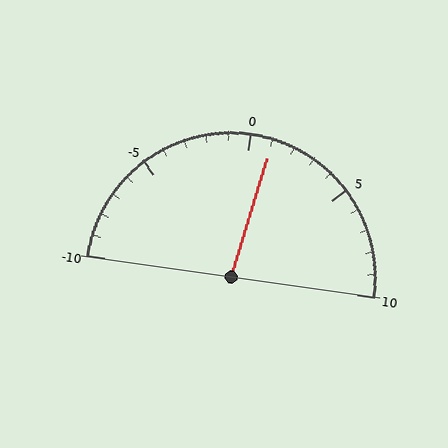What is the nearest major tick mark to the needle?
The nearest major tick mark is 0.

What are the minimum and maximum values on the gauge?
The gauge ranges from -10 to 10.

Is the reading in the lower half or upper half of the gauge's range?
The reading is in the upper half of the range (-10 to 10).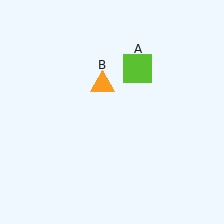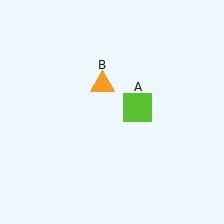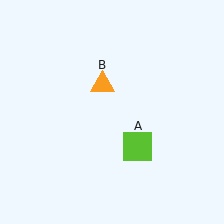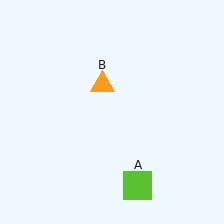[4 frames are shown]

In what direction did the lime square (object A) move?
The lime square (object A) moved down.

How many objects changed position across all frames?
1 object changed position: lime square (object A).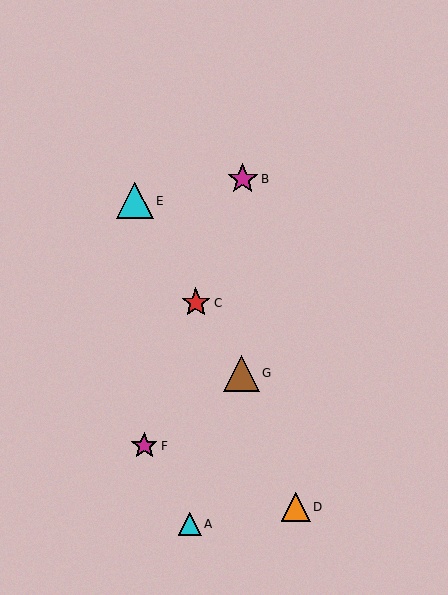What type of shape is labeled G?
Shape G is a brown triangle.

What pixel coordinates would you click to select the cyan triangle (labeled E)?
Click at (135, 201) to select the cyan triangle E.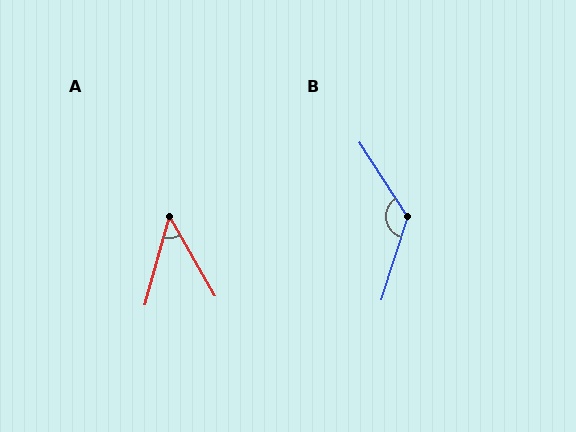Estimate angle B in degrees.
Approximately 130 degrees.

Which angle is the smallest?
A, at approximately 45 degrees.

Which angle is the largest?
B, at approximately 130 degrees.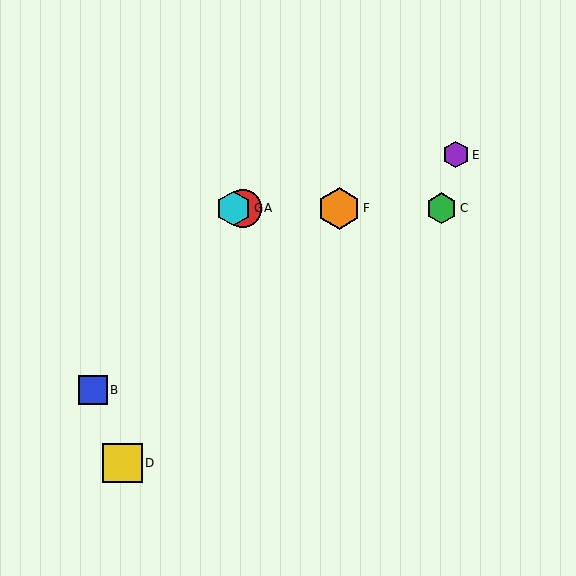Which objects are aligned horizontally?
Objects A, C, F, G are aligned horizontally.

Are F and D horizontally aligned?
No, F is at y≈208 and D is at y≈463.